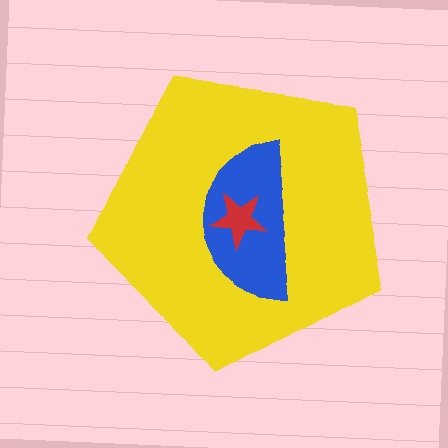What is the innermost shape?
The red star.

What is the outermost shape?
The yellow pentagon.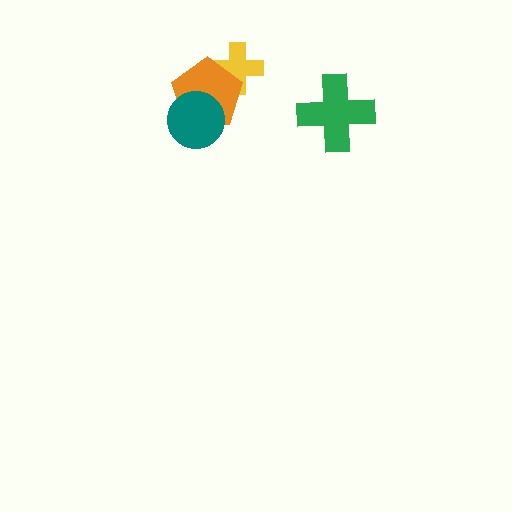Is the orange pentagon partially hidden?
Yes, it is partially covered by another shape.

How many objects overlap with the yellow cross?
1 object overlaps with the yellow cross.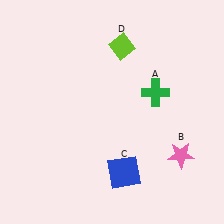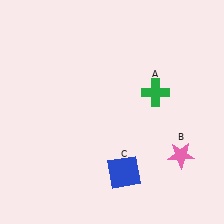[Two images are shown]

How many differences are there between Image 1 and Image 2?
There is 1 difference between the two images.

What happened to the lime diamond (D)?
The lime diamond (D) was removed in Image 2. It was in the top-right area of Image 1.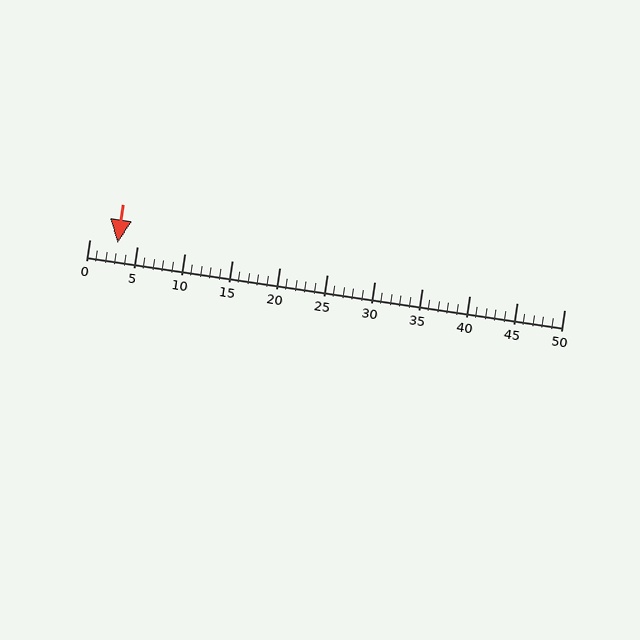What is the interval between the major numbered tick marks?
The major tick marks are spaced 5 units apart.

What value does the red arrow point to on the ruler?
The red arrow points to approximately 3.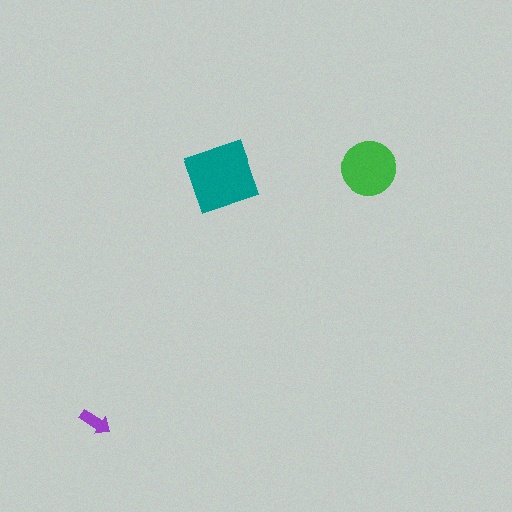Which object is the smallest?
The purple arrow.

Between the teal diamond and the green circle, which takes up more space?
The teal diamond.